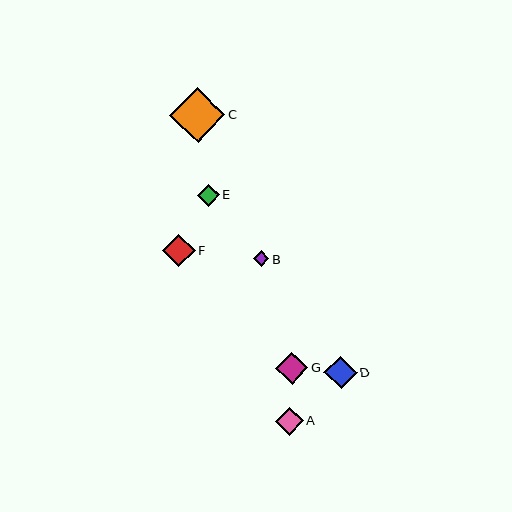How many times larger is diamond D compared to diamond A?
Diamond D is approximately 1.2 times the size of diamond A.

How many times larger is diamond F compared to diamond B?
Diamond F is approximately 2.1 times the size of diamond B.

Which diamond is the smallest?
Diamond B is the smallest with a size of approximately 15 pixels.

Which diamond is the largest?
Diamond C is the largest with a size of approximately 55 pixels.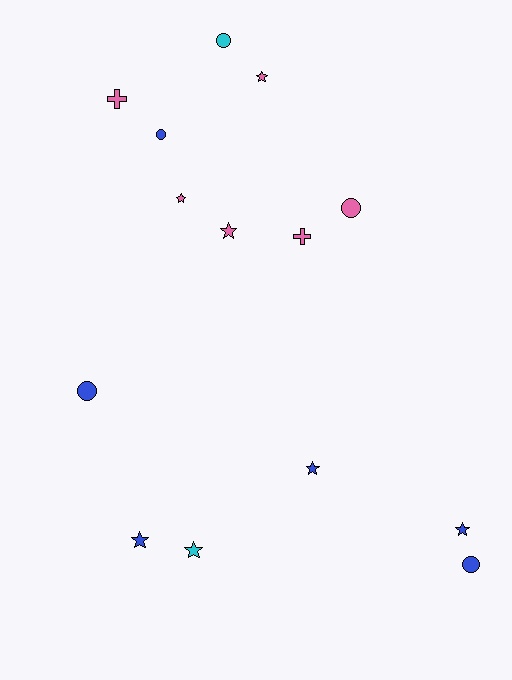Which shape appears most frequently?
Star, with 7 objects.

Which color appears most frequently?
Blue, with 6 objects.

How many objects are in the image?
There are 14 objects.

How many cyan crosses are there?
There are no cyan crosses.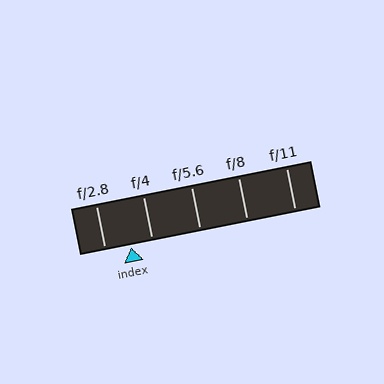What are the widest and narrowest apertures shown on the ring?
The widest aperture shown is f/2.8 and the narrowest is f/11.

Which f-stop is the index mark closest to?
The index mark is closest to f/4.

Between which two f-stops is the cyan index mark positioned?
The index mark is between f/2.8 and f/4.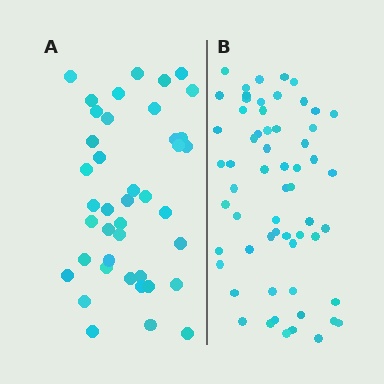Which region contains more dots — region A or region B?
Region B (the right region) has more dots.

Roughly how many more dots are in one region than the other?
Region B has approximately 20 more dots than region A.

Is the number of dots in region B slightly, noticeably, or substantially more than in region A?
Region B has substantially more. The ratio is roughly 1.5 to 1.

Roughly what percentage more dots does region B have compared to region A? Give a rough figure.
About 45% more.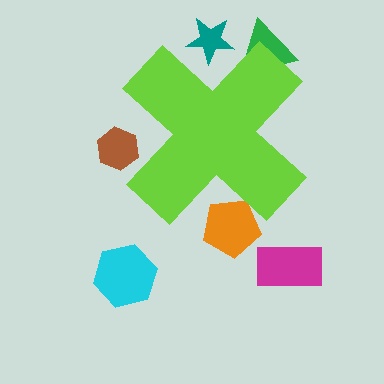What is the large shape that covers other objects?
A lime cross.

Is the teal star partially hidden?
Yes, the teal star is partially hidden behind the lime cross.